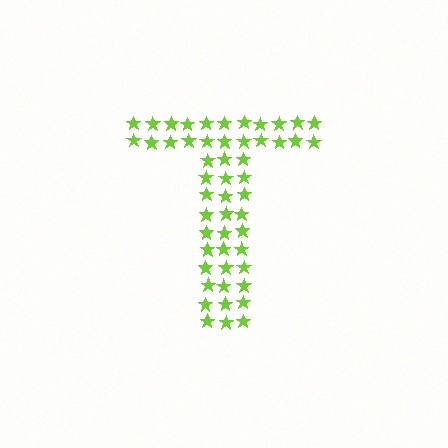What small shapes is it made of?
It is made of small stars.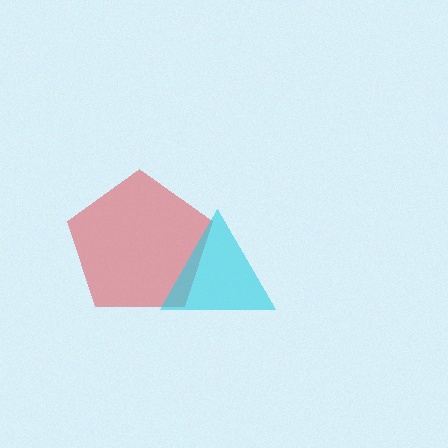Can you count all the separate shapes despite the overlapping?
Yes, there are 2 separate shapes.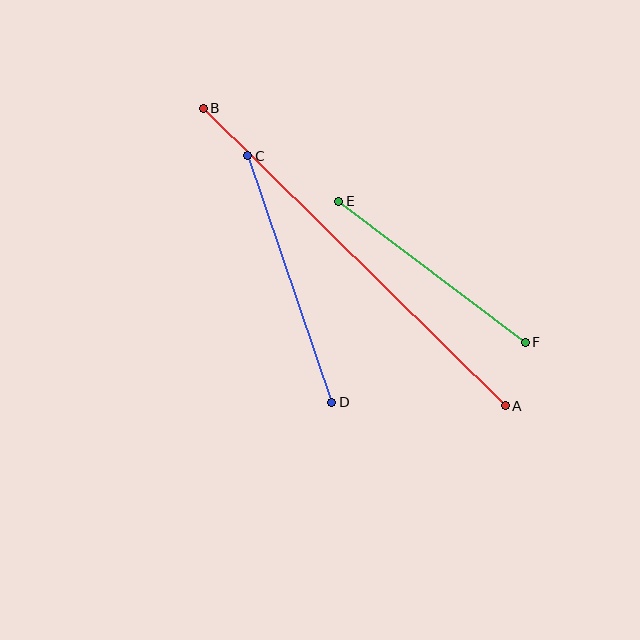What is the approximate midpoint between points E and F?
The midpoint is at approximately (432, 272) pixels.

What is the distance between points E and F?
The distance is approximately 234 pixels.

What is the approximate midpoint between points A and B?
The midpoint is at approximately (354, 257) pixels.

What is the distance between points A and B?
The distance is approximately 424 pixels.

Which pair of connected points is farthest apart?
Points A and B are farthest apart.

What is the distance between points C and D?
The distance is approximately 261 pixels.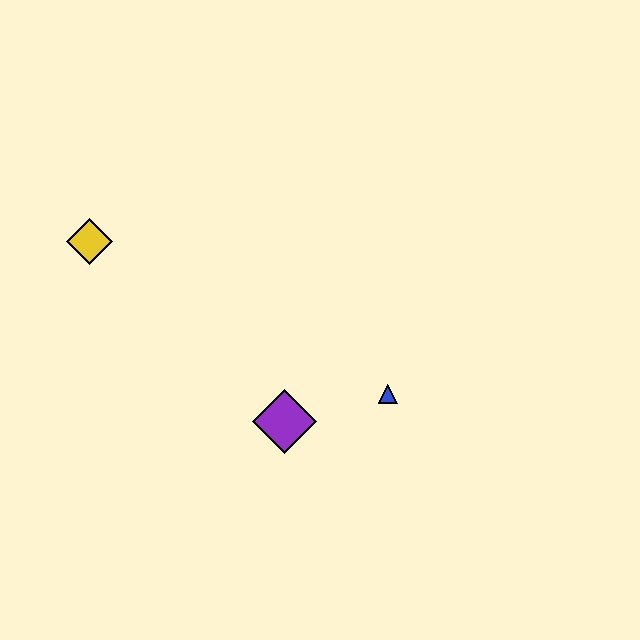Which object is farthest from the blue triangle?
The yellow diamond is farthest from the blue triangle.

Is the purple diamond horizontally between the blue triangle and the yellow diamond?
Yes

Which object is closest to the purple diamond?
The blue triangle is closest to the purple diamond.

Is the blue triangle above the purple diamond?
Yes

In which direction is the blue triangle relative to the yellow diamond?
The blue triangle is to the right of the yellow diamond.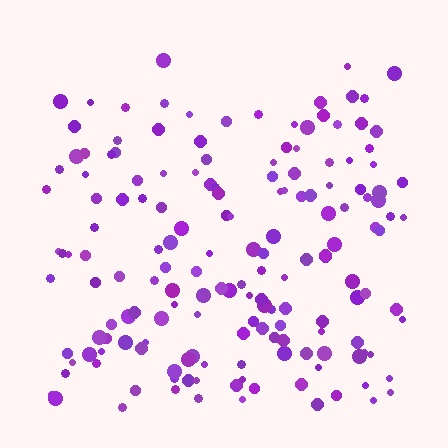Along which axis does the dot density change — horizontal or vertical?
Vertical.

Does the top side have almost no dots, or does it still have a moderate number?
Still a moderate number, just noticeably fewer than the bottom.